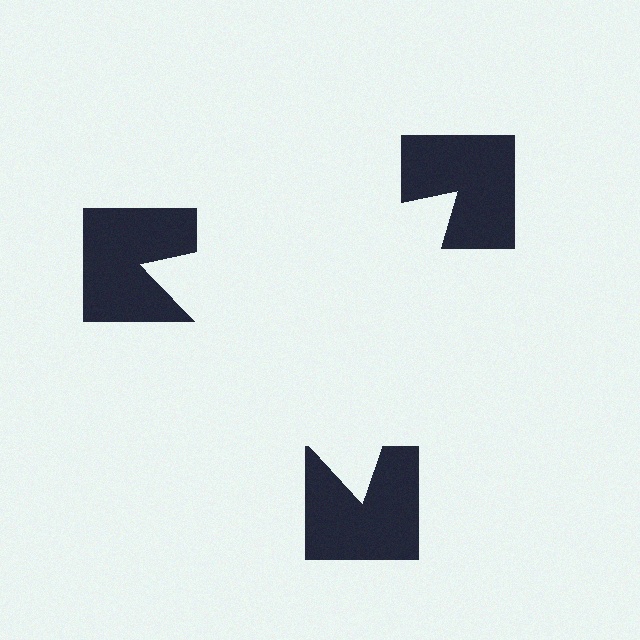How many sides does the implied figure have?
3 sides.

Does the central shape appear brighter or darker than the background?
It typically appears slightly brighter than the background, even though no actual brightness change is drawn.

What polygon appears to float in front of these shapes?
An illusory triangle — its edges are inferred from the aligned wedge cuts in the notched squares, not physically drawn.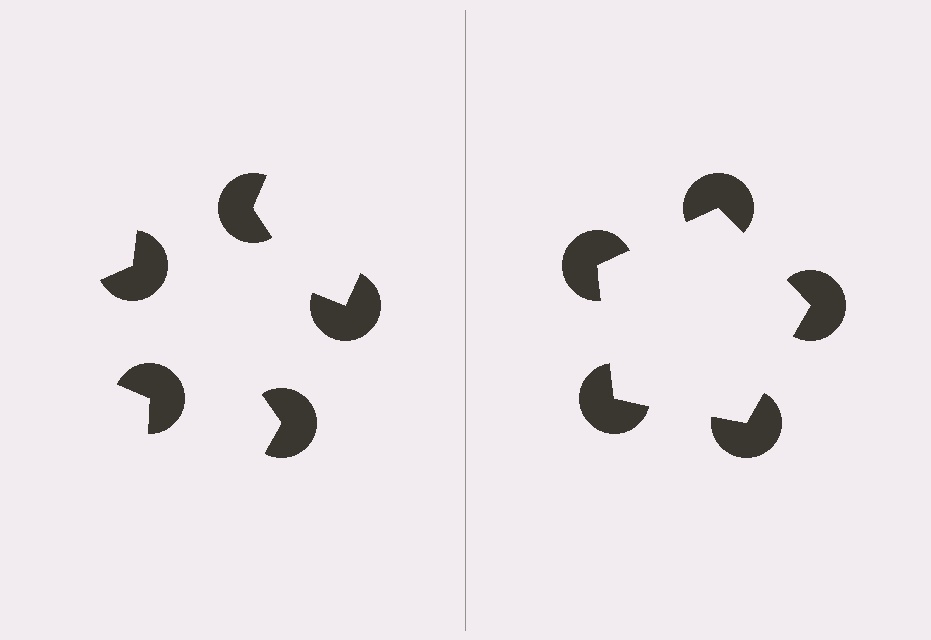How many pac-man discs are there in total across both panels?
10 — 5 on each side.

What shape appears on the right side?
An illusory pentagon.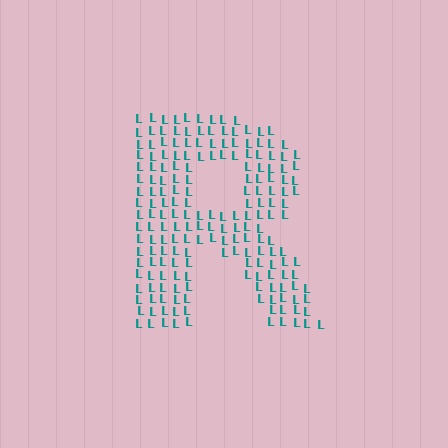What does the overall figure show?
The overall figure shows the letter R.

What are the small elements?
The small elements are letter L's.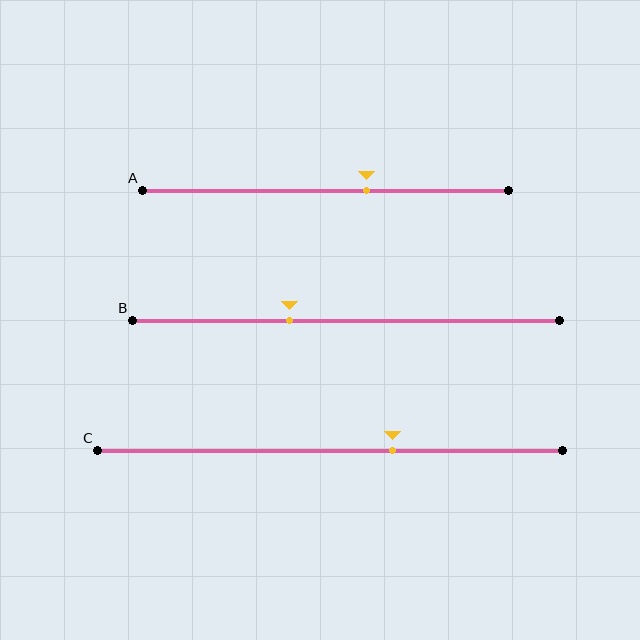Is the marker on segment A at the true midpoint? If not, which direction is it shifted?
No, the marker on segment A is shifted to the right by about 11% of the segment length.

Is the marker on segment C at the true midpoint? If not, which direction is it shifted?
No, the marker on segment C is shifted to the right by about 13% of the segment length.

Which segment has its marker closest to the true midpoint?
Segment A has its marker closest to the true midpoint.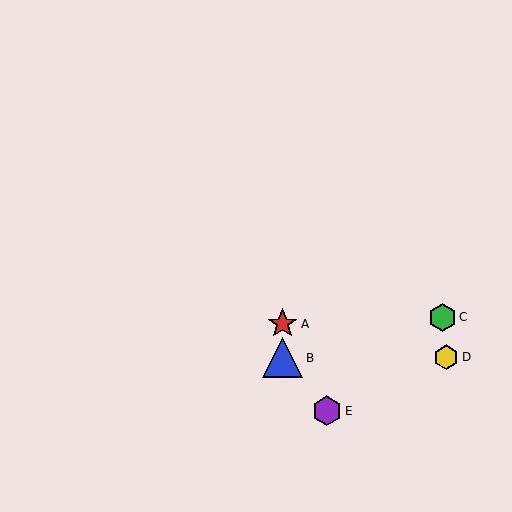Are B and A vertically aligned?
Yes, both are at x≈283.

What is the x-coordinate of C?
Object C is at x≈442.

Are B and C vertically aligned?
No, B is at x≈283 and C is at x≈442.